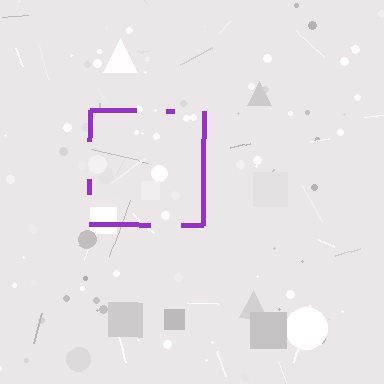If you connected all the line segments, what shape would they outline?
They would outline a square.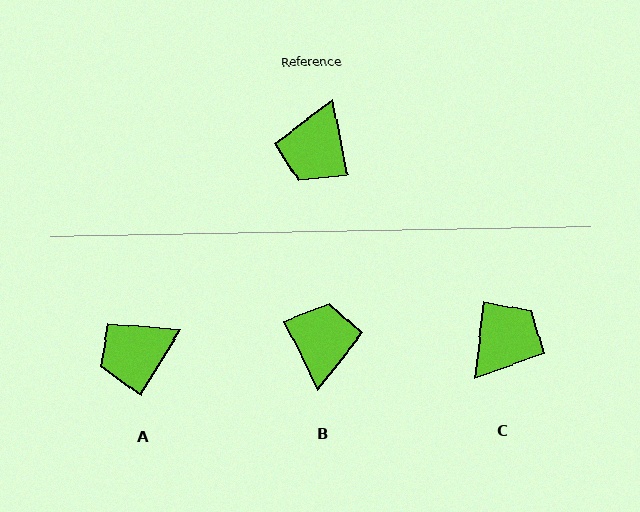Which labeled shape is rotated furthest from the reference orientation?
B, about 165 degrees away.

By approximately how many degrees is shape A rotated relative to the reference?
Approximately 42 degrees clockwise.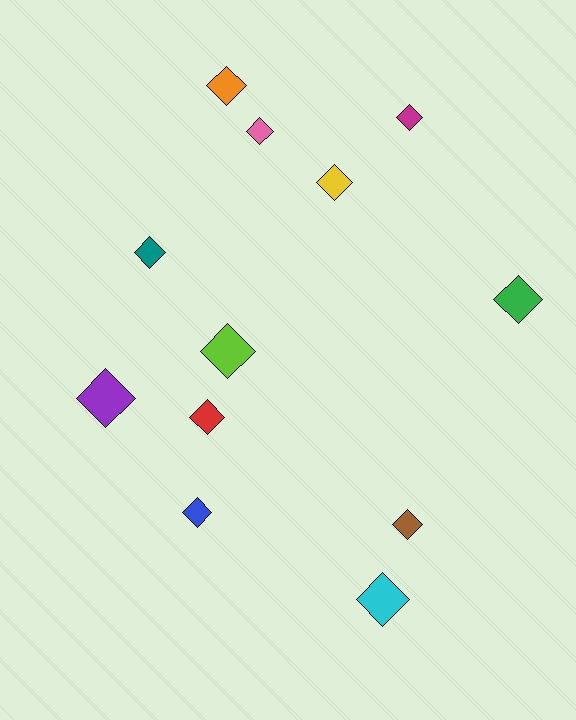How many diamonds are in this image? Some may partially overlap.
There are 12 diamonds.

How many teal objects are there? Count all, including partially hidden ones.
There is 1 teal object.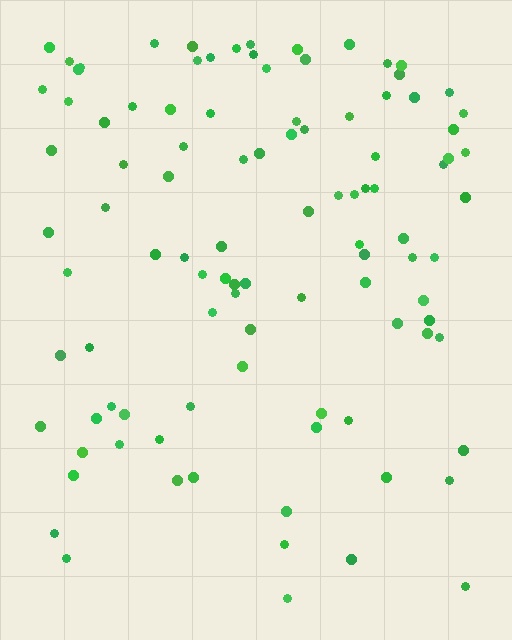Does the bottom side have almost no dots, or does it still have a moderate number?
Still a moderate number, just noticeably fewer than the top.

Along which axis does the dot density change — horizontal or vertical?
Vertical.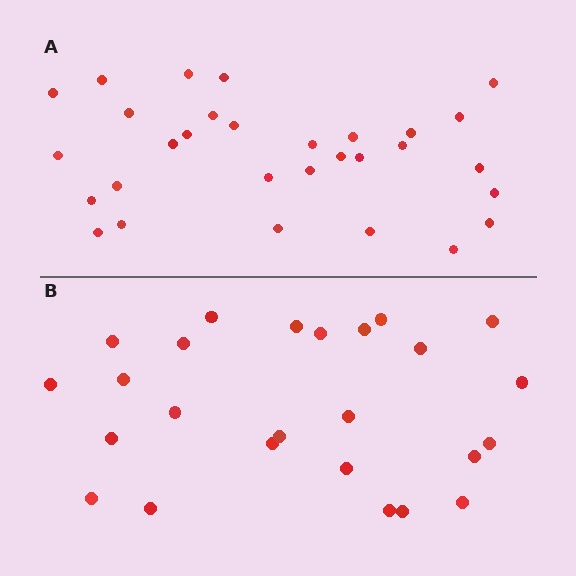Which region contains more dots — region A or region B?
Region A (the top region) has more dots.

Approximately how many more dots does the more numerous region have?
Region A has about 5 more dots than region B.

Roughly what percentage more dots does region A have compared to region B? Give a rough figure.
About 20% more.